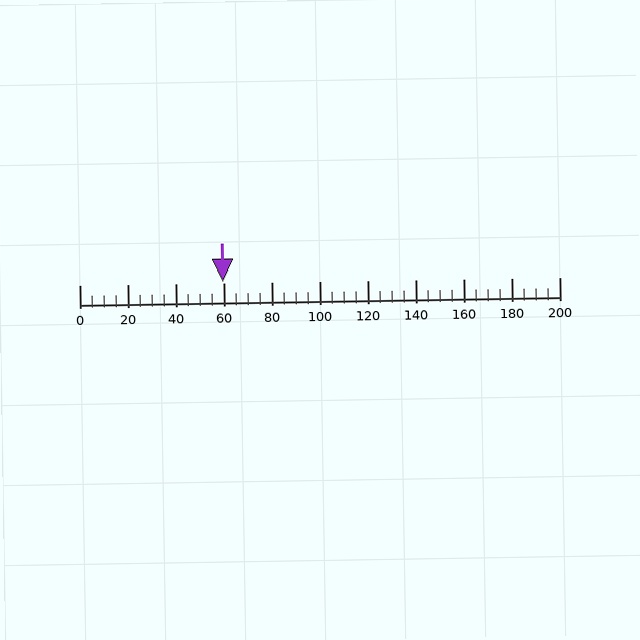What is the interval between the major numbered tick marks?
The major tick marks are spaced 20 units apart.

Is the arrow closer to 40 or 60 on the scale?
The arrow is closer to 60.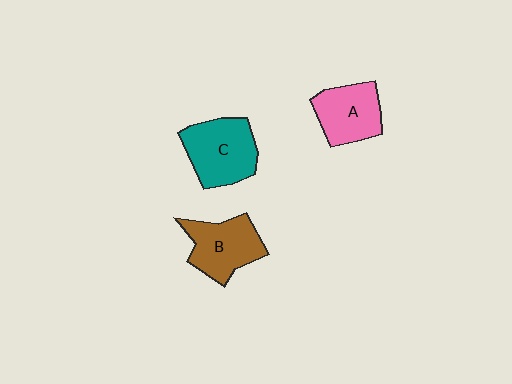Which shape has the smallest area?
Shape A (pink).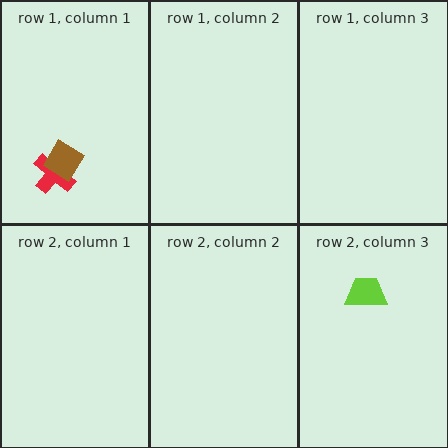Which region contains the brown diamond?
The row 1, column 1 region.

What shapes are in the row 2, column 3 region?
The lime trapezoid.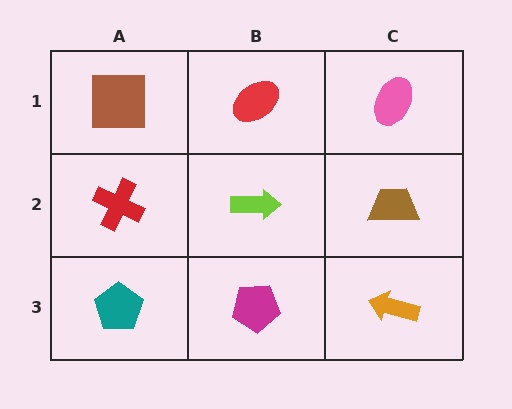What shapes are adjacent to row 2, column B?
A red ellipse (row 1, column B), a magenta pentagon (row 3, column B), a red cross (row 2, column A), a brown trapezoid (row 2, column C).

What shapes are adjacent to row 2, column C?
A pink ellipse (row 1, column C), an orange arrow (row 3, column C), a lime arrow (row 2, column B).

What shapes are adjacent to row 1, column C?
A brown trapezoid (row 2, column C), a red ellipse (row 1, column B).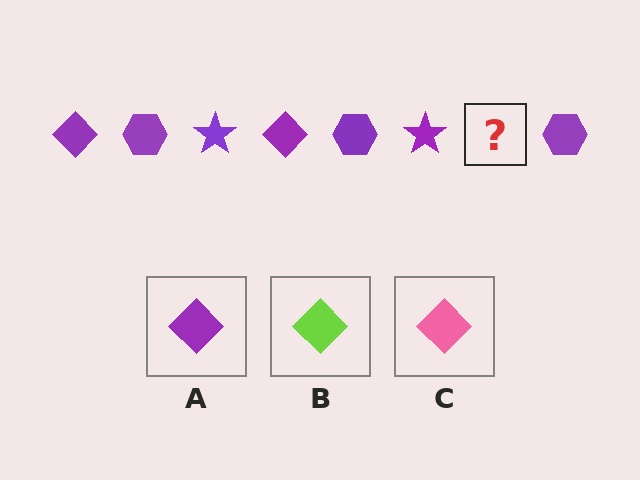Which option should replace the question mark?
Option A.